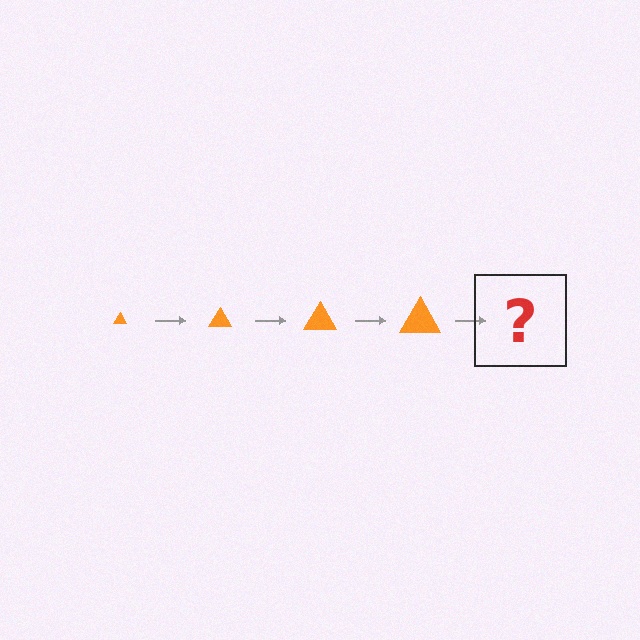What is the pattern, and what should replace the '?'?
The pattern is that the triangle gets progressively larger each step. The '?' should be an orange triangle, larger than the previous one.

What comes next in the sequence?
The next element should be an orange triangle, larger than the previous one.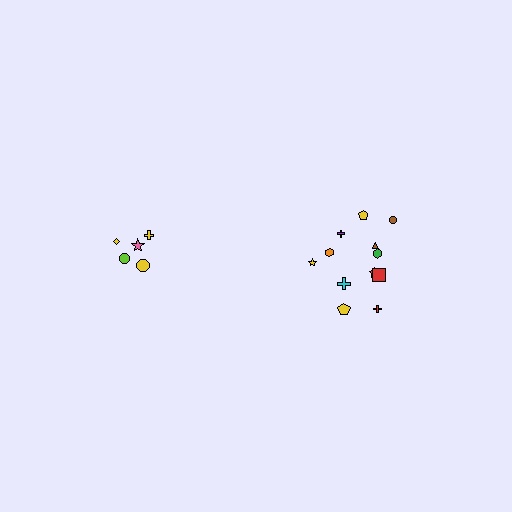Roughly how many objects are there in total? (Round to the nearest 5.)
Roughly 15 objects in total.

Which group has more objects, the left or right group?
The right group.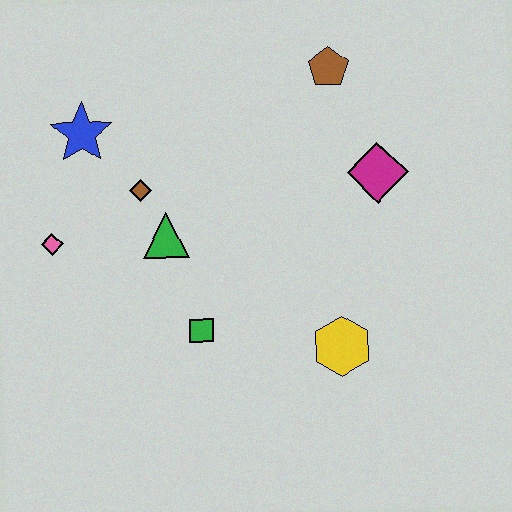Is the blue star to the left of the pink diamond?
No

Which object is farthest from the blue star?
The yellow hexagon is farthest from the blue star.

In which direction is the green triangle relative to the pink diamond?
The green triangle is to the right of the pink diamond.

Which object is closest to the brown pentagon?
The magenta diamond is closest to the brown pentagon.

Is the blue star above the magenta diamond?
Yes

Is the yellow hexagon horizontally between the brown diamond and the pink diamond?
No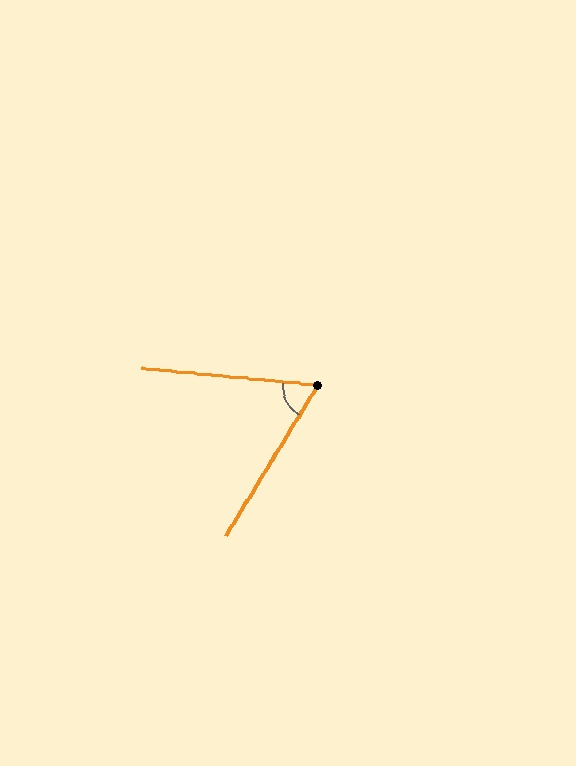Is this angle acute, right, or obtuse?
It is acute.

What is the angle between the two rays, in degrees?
Approximately 64 degrees.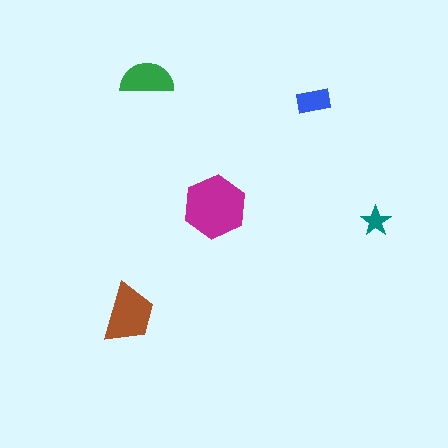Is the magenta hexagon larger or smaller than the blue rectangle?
Larger.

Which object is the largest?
The magenta hexagon.